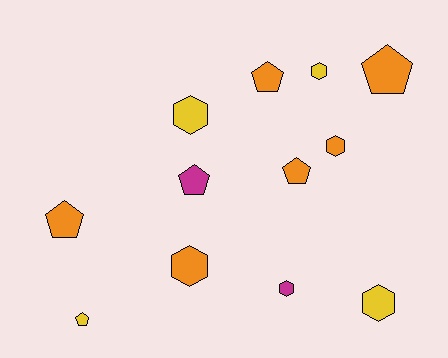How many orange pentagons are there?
There are 4 orange pentagons.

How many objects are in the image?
There are 12 objects.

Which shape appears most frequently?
Hexagon, with 6 objects.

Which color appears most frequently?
Orange, with 6 objects.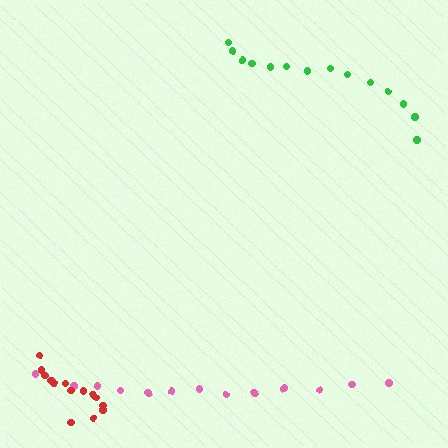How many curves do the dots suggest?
There are 3 distinct paths.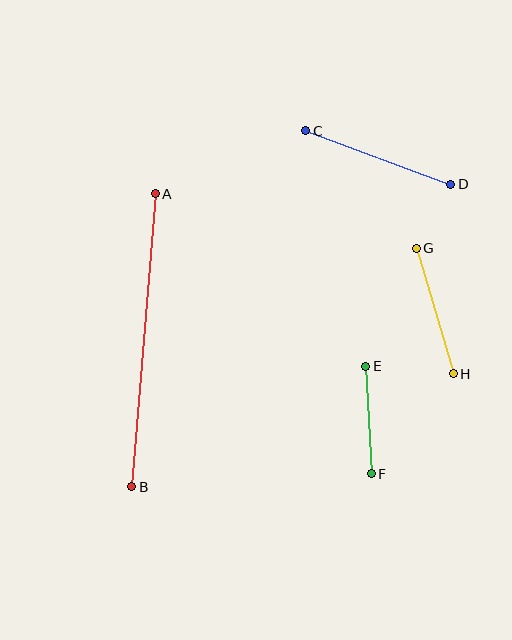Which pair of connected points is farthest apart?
Points A and B are farthest apart.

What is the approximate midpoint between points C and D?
The midpoint is at approximately (378, 158) pixels.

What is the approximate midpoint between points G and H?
The midpoint is at approximately (435, 311) pixels.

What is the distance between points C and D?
The distance is approximately 154 pixels.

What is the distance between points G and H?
The distance is approximately 131 pixels.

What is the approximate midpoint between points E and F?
The midpoint is at approximately (368, 420) pixels.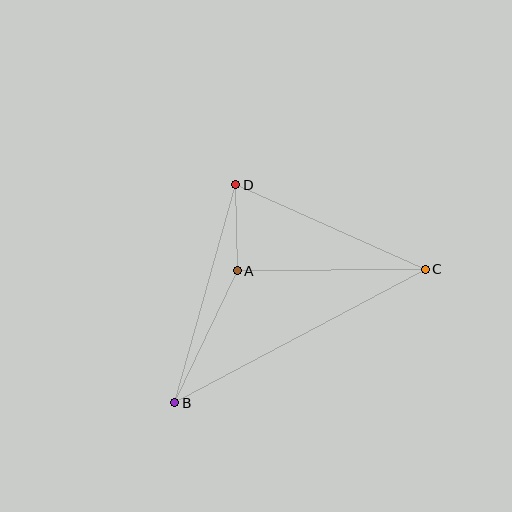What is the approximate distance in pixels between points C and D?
The distance between C and D is approximately 207 pixels.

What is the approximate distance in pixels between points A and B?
The distance between A and B is approximately 146 pixels.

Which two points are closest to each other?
Points A and D are closest to each other.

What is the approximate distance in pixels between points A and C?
The distance between A and C is approximately 188 pixels.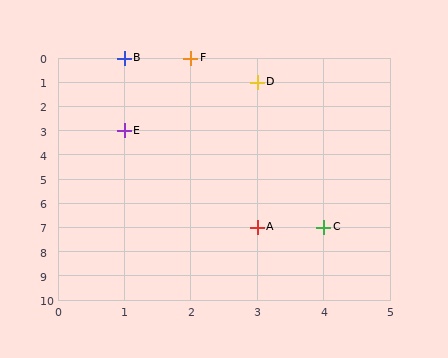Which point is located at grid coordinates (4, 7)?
Point C is at (4, 7).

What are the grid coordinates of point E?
Point E is at grid coordinates (1, 3).